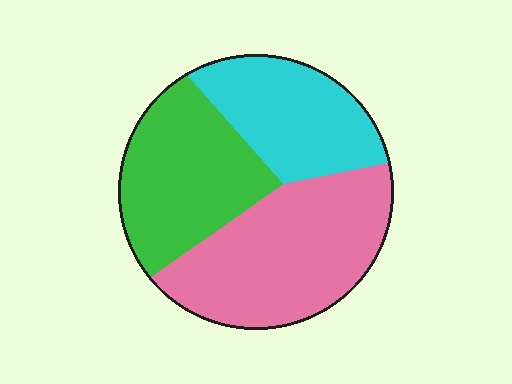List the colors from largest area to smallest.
From largest to smallest: pink, green, cyan.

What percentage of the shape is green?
Green takes up about one third (1/3) of the shape.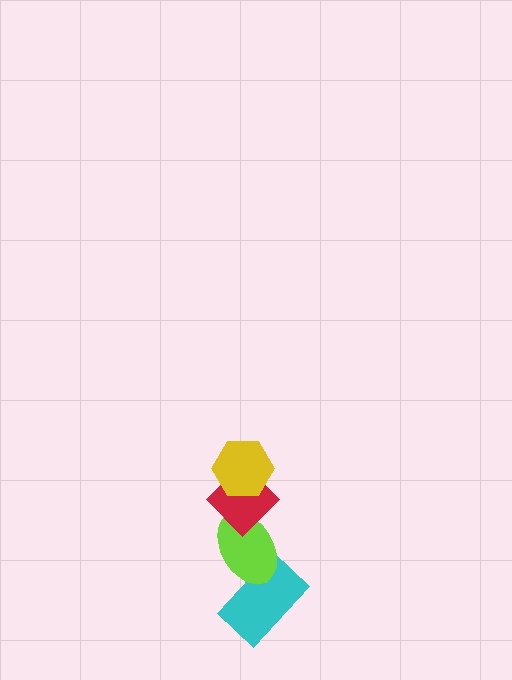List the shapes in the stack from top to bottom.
From top to bottom: the yellow hexagon, the red diamond, the lime ellipse, the cyan rectangle.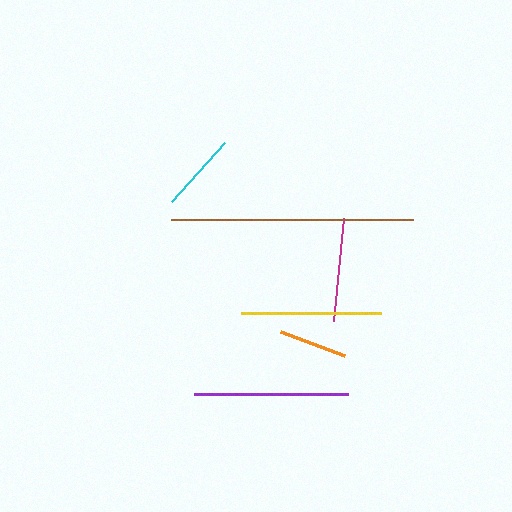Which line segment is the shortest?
The orange line is the shortest at approximately 68 pixels.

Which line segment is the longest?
The brown line is the longest at approximately 242 pixels.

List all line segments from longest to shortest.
From longest to shortest: brown, purple, yellow, magenta, cyan, orange.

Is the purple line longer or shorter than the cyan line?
The purple line is longer than the cyan line.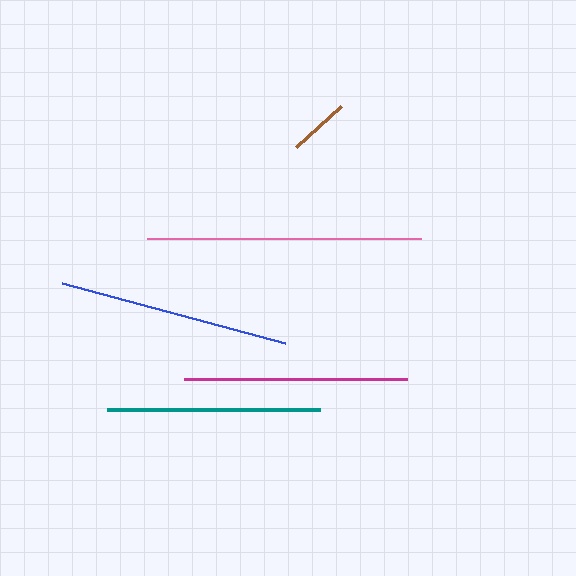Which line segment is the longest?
The pink line is the longest at approximately 274 pixels.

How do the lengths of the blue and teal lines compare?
The blue and teal lines are approximately the same length.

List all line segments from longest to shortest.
From longest to shortest: pink, blue, magenta, teal, brown.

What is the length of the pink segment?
The pink segment is approximately 274 pixels long.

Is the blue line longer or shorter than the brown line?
The blue line is longer than the brown line.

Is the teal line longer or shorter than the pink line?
The pink line is longer than the teal line.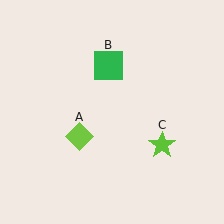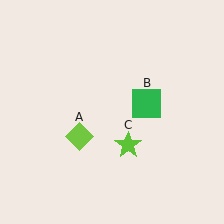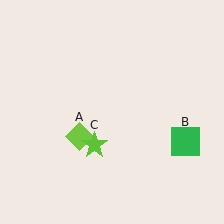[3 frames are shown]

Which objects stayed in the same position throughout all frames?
Lime diamond (object A) remained stationary.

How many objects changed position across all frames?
2 objects changed position: green square (object B), lime star (object C).